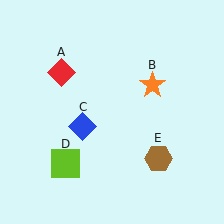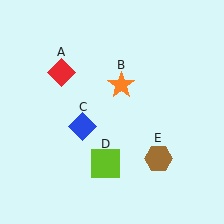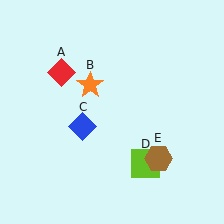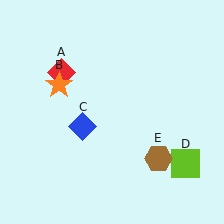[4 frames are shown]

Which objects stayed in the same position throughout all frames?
Red diamond (object A) and blue diamond (object C) and brown hexagon (object E) remained stationary.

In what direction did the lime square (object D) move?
The lime square (object D) moved right.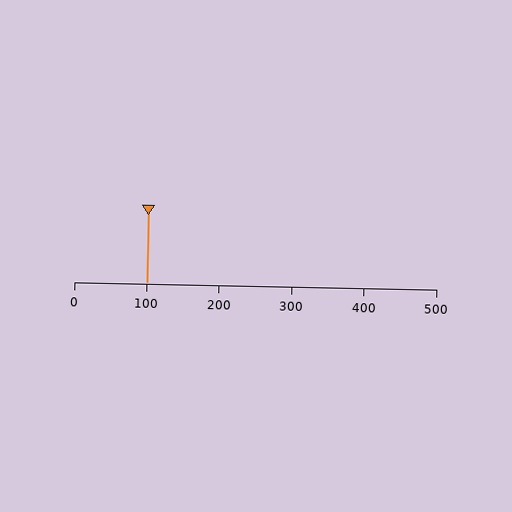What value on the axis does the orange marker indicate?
The marker indicates approximately 100.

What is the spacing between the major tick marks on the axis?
The major ticks are spaced 100 apart.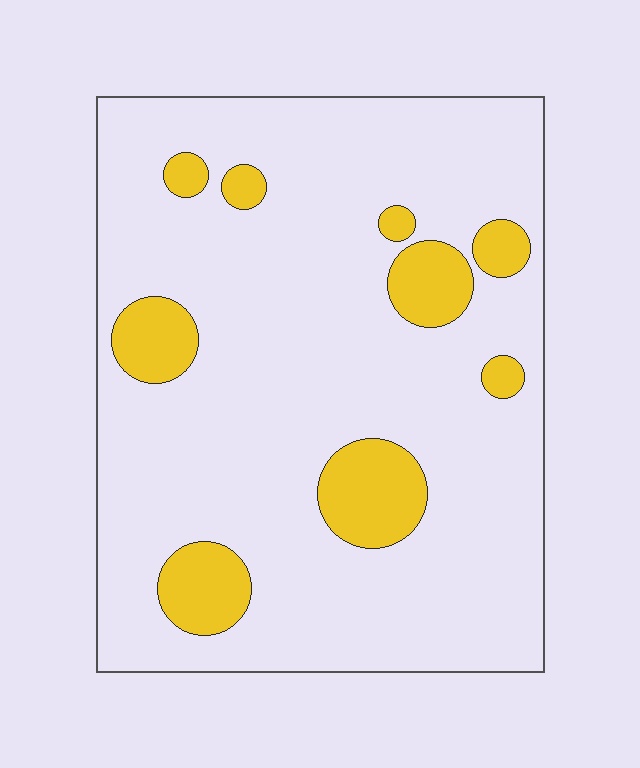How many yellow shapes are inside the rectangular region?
9.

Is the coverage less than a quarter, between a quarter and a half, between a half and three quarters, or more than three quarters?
Less than a quarter.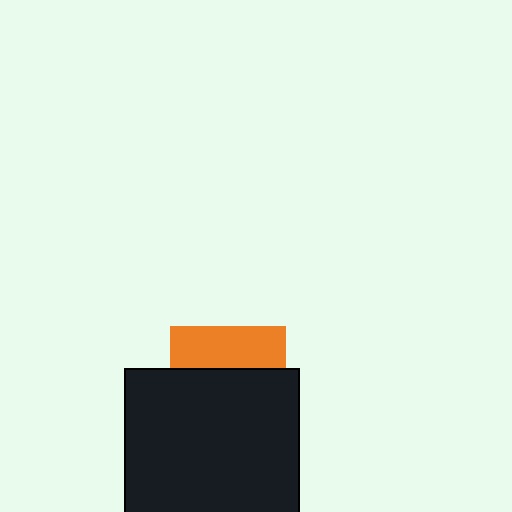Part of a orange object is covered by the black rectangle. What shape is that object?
It is a square.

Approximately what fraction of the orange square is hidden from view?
Roughly 64% of the orange square is hidden behind the black rectangle.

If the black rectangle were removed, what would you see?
You would see the complete orange square.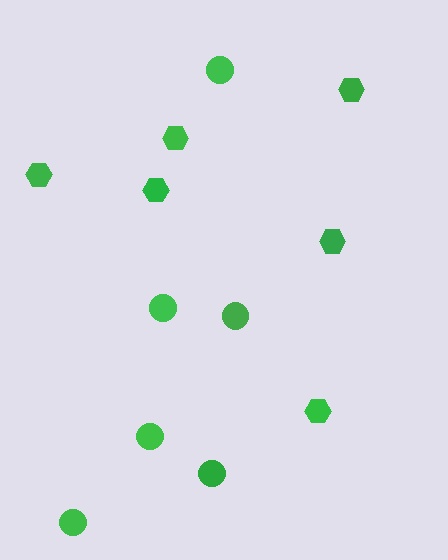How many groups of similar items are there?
There are 2 groups: one group of circles (6) and one group of hexagons (6).